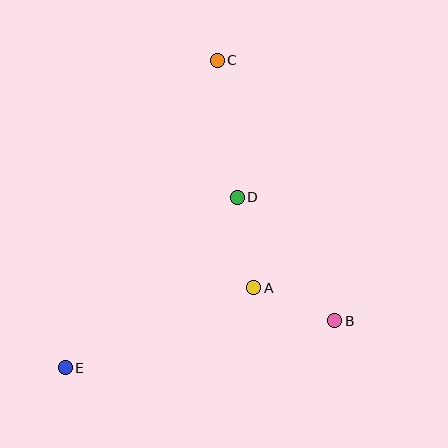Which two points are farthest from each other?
Points C and E are farthest from each other.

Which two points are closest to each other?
Points A and B are closest to each other.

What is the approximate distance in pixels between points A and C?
The distance between A and C is approximately 230 pixels.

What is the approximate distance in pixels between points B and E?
The distance between B and E is approximately 273 pixels.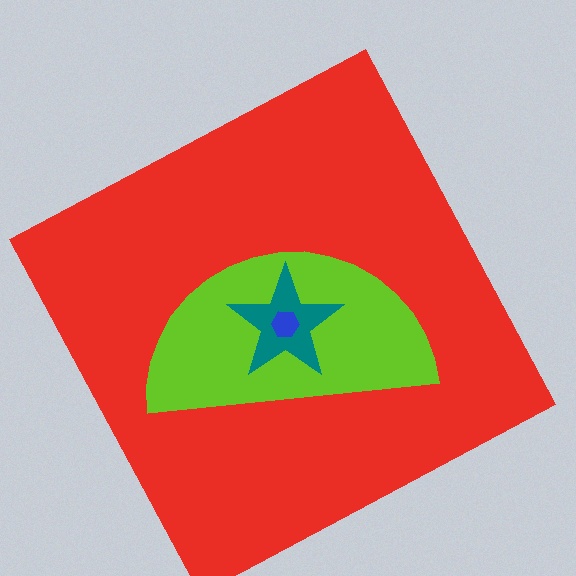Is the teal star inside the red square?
Yes.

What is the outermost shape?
The red square.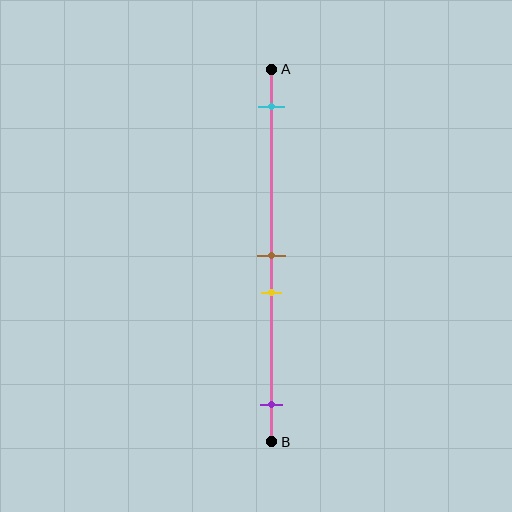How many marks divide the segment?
There are 4 marks dividing the segment.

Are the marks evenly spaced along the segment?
No, the marks are not evenly spaced.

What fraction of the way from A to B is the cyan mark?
The cyan mark is approximately 10% (0.1) of the way from A to B.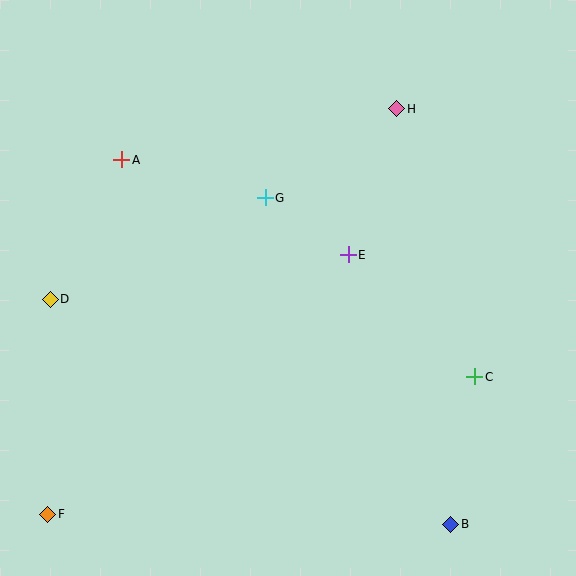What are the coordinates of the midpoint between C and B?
The midpoint between C and B is at (463, 451).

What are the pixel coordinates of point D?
Point D is at (50, 299).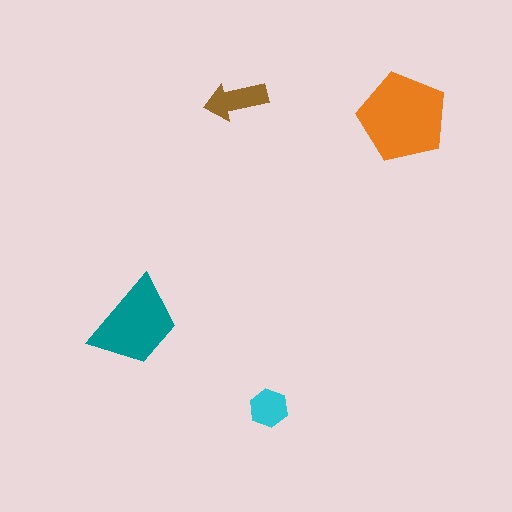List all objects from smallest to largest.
The cyan hexagon, the brown arrow, the teal trapezoid, the orange pentagon.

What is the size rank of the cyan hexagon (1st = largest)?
4th.